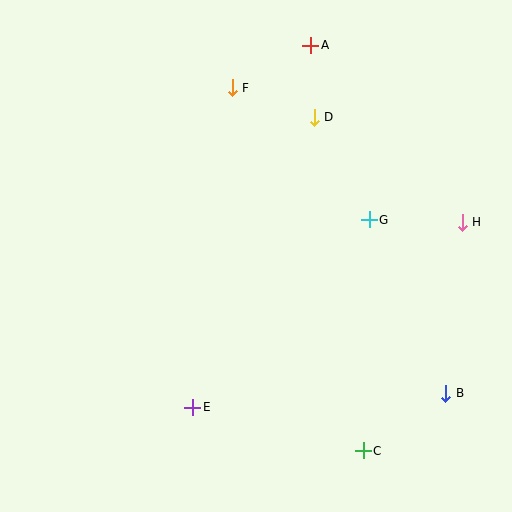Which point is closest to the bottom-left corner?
Point E is closest to the bottom-left corner.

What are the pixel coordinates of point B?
Point B is at (446, 393).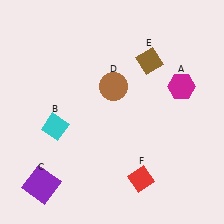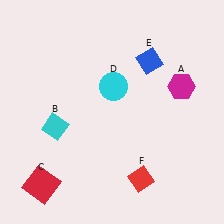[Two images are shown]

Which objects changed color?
C changed from purple to red. D changed from brown to cyan. E changed from brown to blue.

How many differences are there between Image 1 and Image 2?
There are 3 differences between the two images.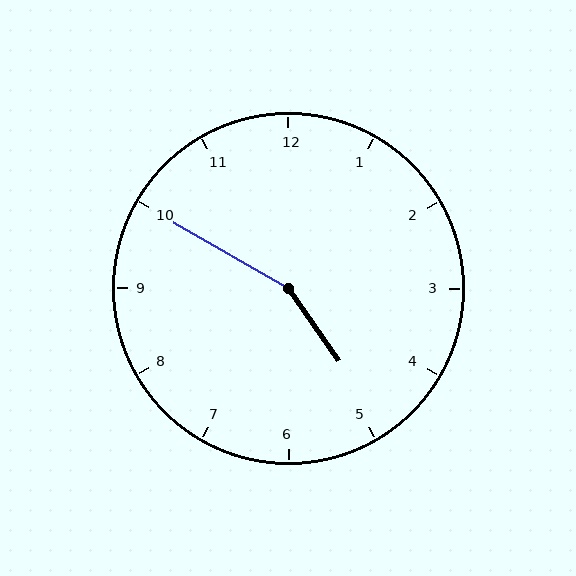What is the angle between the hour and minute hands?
Approximately 155 degrees.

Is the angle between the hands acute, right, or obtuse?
It is obtuse.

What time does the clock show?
4:50.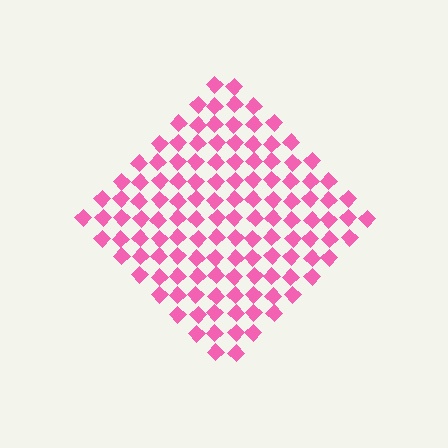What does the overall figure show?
The overall figure shows a diamond.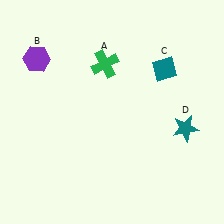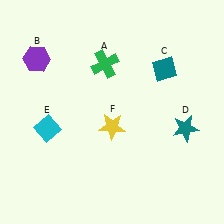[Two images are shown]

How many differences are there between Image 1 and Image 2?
There are 2 differences between the two images.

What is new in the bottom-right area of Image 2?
A yellow star (F) was added in the bottom-right area of Image 2.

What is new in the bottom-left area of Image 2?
A cyan diamond (E) was added in the bottom-left area of Image 2.